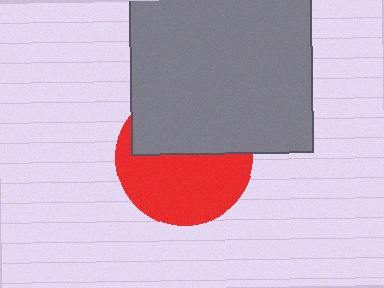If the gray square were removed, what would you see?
You would see the complete red circle.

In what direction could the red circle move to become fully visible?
The red circle could move down. That would shift it out from behind the gray square entirely.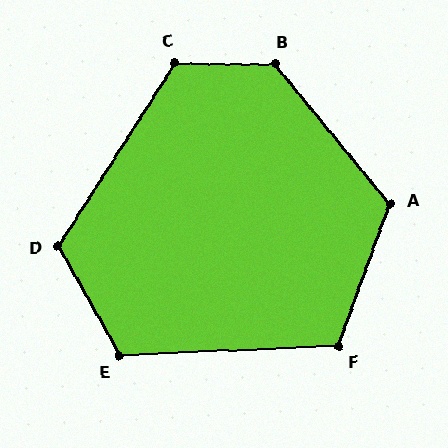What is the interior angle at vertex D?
Approximately 118 degrees (obtuse).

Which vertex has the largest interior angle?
B, at approximately 130 degrees.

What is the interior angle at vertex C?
Approximately 122 degrees (obtuse).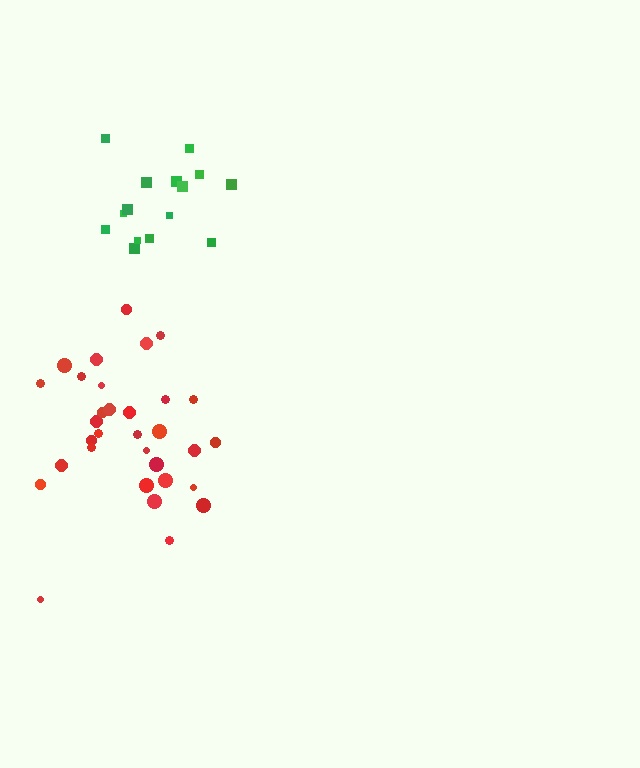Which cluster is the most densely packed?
Green.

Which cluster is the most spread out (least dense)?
Red.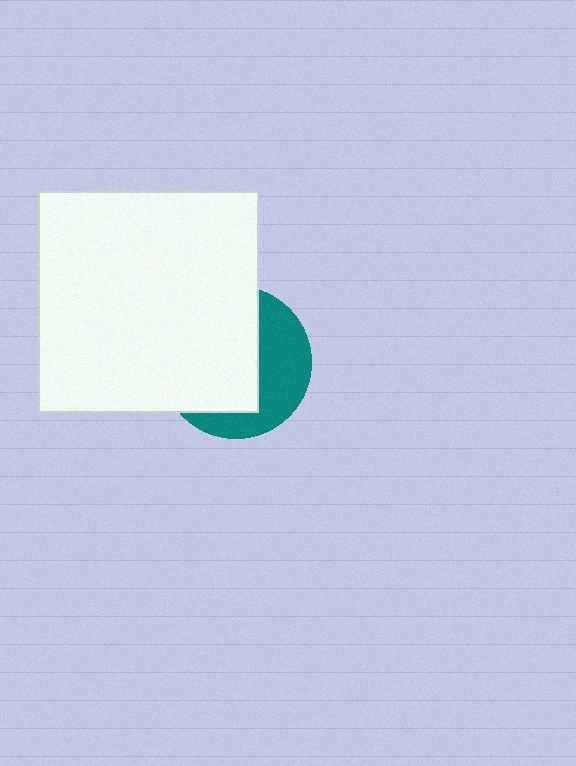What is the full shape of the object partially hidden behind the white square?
The partially hidden object is a teal circle.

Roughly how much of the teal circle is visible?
A small part of it is visible (roughly 39%).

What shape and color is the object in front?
The object in front is a white square.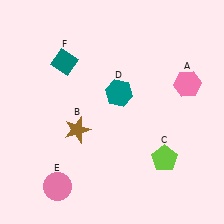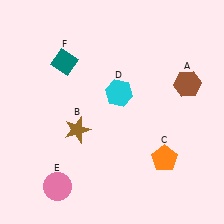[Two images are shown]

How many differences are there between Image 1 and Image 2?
There are 3 differences between the two images.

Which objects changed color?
A changed from pink to brown. C changed from lime to orange. D changed from teal to cyan.